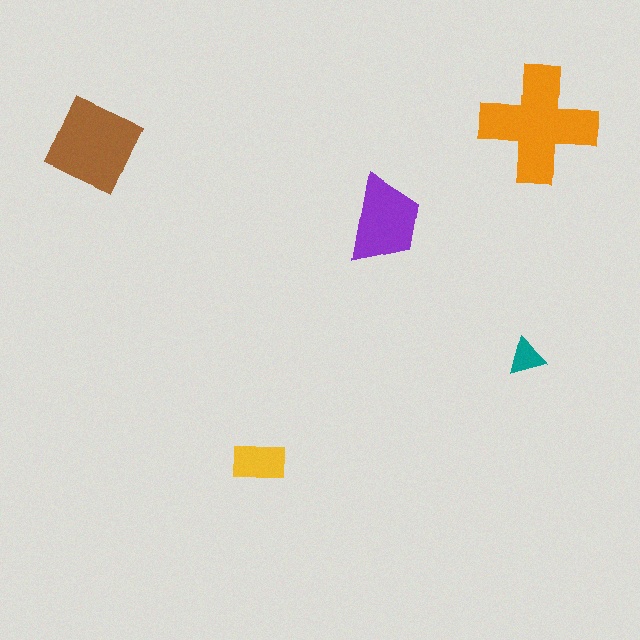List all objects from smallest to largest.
The teal triangle, the yellow rectangle, the purple trapezoid, the brown diamond, the orange cross.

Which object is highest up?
The orange cross is topmost.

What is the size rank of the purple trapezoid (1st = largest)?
3rd.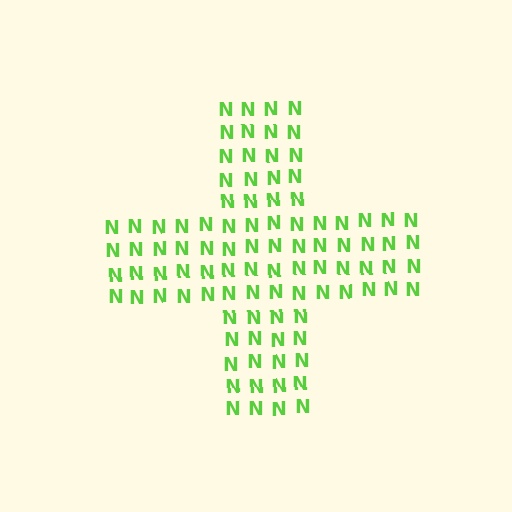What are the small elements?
The small elements are letter N's.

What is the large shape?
The large shape is a cross.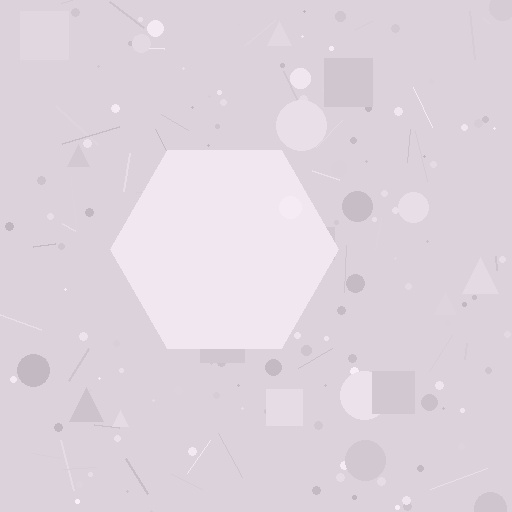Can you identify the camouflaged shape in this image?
The camouflaged shape is a hexagon.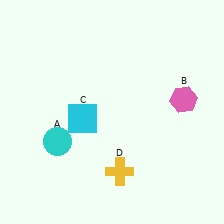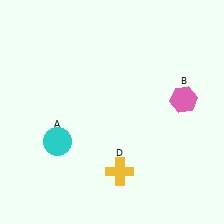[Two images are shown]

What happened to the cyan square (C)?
The cyan square (C) was removed in Image 2. It was in the bottom-left area of Image 1.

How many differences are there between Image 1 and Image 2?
There is 1 difference between the two images.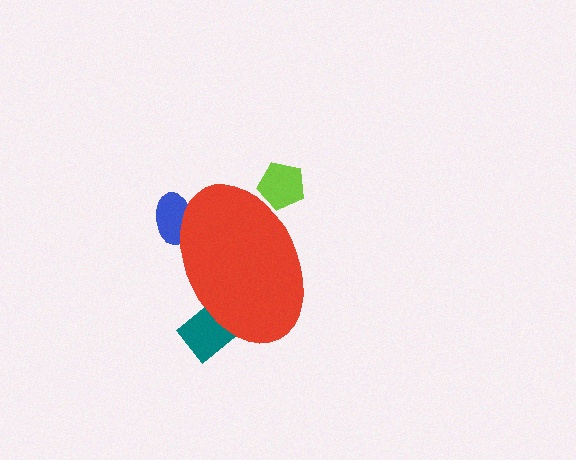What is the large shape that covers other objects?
A red ellipse.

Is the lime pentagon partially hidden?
Yes, the lime pentagon is partially hidden behind the red ellipse.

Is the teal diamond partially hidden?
Yes, the teal diamond is partially hidden behind the red ellipse.